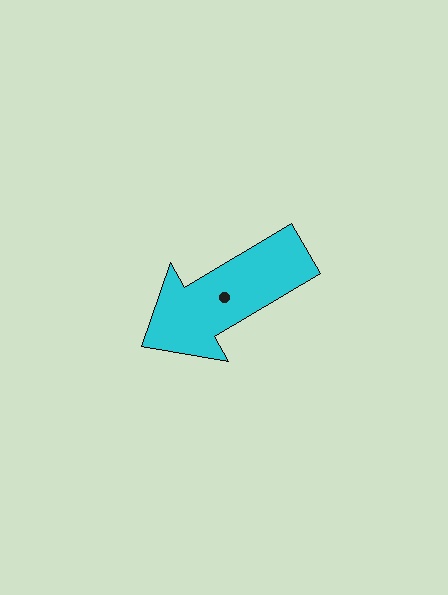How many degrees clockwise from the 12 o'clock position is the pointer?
Approximately 239 degrees.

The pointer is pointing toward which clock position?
Roughly 8 o'clock.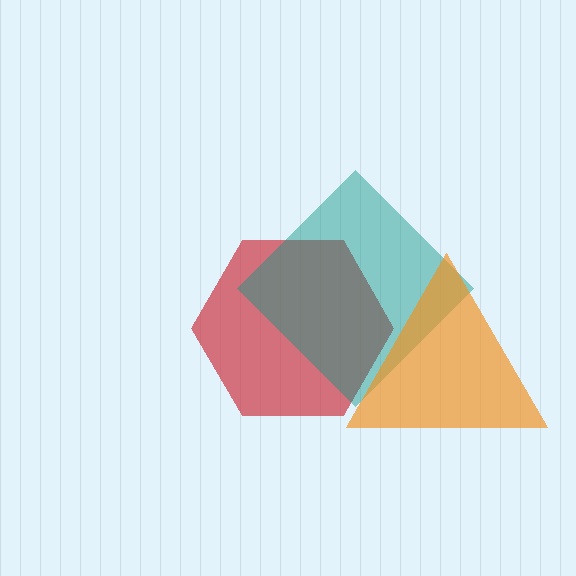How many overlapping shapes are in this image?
There are 3 overlapping shapes in the image.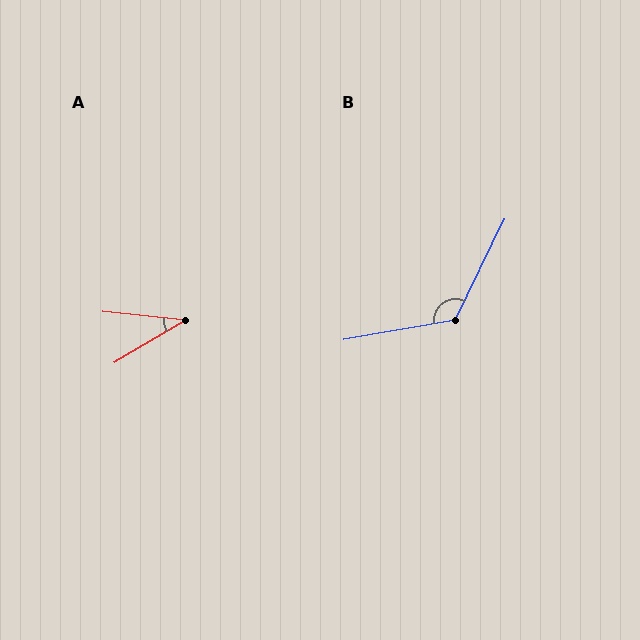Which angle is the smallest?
A, at approximately 36 degrees.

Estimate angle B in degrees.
Approximately 126 degrees.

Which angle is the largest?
B, at approximately 126 degrees.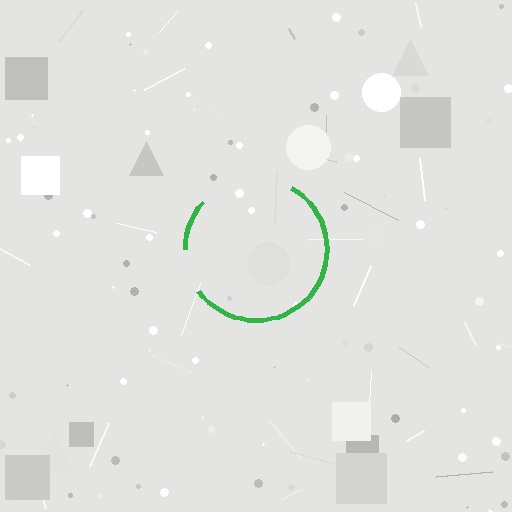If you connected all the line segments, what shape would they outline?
They would outline a circle.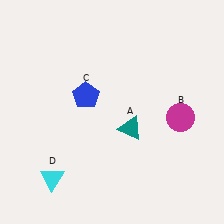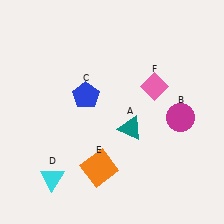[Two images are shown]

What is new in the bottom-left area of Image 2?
An orange square (E) was added in the bottom-left area of Image 2.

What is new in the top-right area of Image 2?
A pink diamond (F) was added in the top-right area of Image 2.